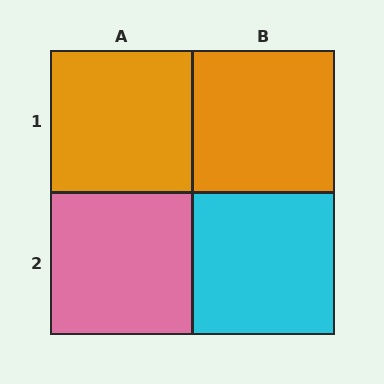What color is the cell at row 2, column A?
Pink.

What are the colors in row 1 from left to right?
Orange, orange.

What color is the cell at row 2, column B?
Cyan.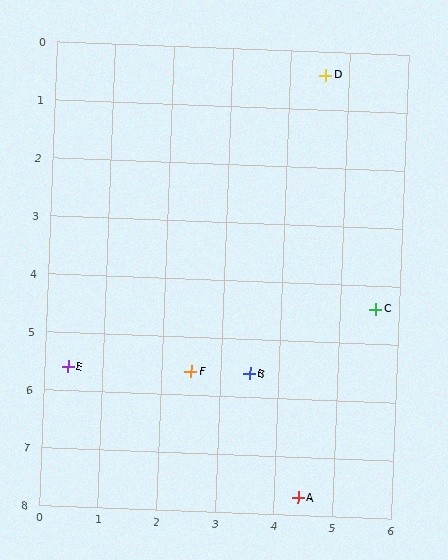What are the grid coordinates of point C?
Point C is at approximately (5.6, 4.4).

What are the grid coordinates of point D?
Point D is at approximately (4.6, 0.4).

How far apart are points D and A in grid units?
Points D and A are about 7.3 grid units apart.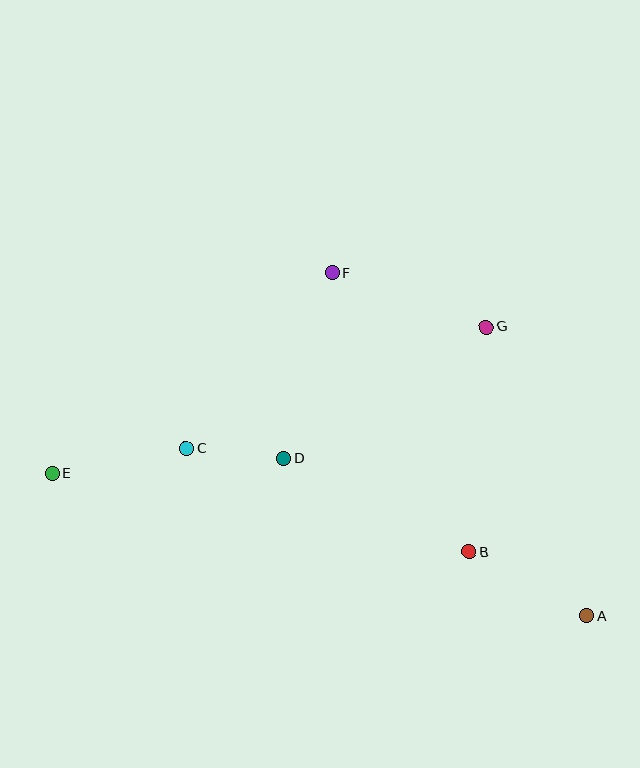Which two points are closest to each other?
Points C and D are closest to each other.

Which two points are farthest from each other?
Points A and E are farthest from each other.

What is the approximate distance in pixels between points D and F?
The distance between D and F is approximately 193 pixels.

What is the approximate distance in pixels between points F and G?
The distance between F and G is approximately 163 pixels.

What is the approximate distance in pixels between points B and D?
The distance between B and D is approximately 208 pixels.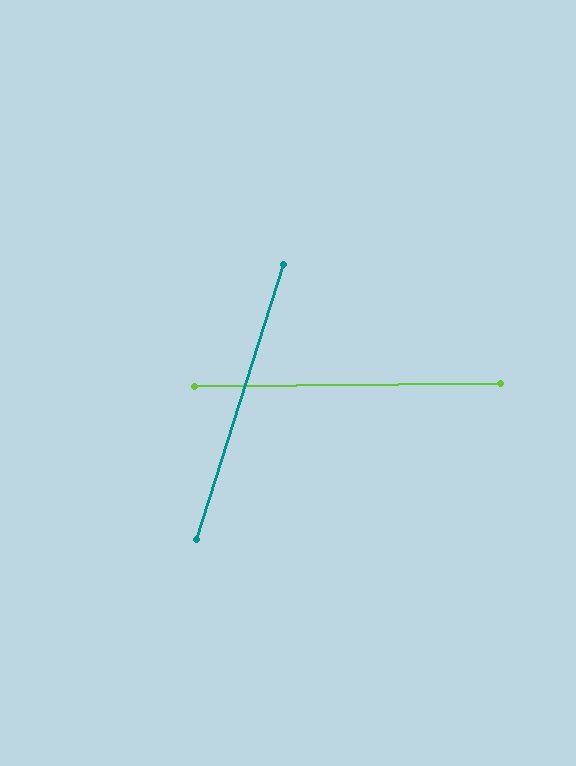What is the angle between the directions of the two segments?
Approximately 72 degrees.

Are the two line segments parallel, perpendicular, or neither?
Neither parallel nor perpendicular — they differ by about 72°.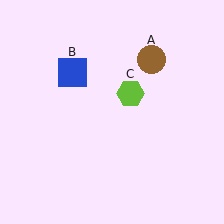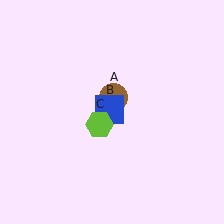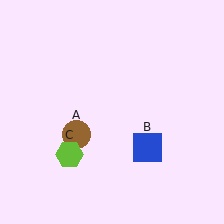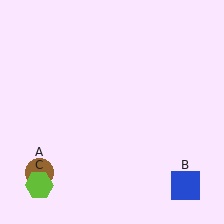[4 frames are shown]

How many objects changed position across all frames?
3 objects changed position: brown circle (object A), blue square (object B), lime hexagon (object C).